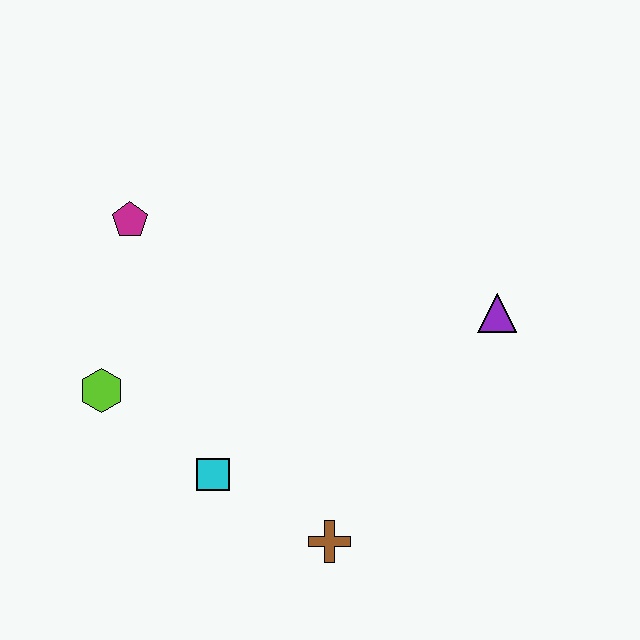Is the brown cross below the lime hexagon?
Yes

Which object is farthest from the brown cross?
The magenta pentagon is farthest from the brown cross.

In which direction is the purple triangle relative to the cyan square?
The purple triangle is to the right of the cyan square.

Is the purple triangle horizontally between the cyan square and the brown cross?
No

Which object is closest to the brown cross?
The cyan square is closest to the brown cross.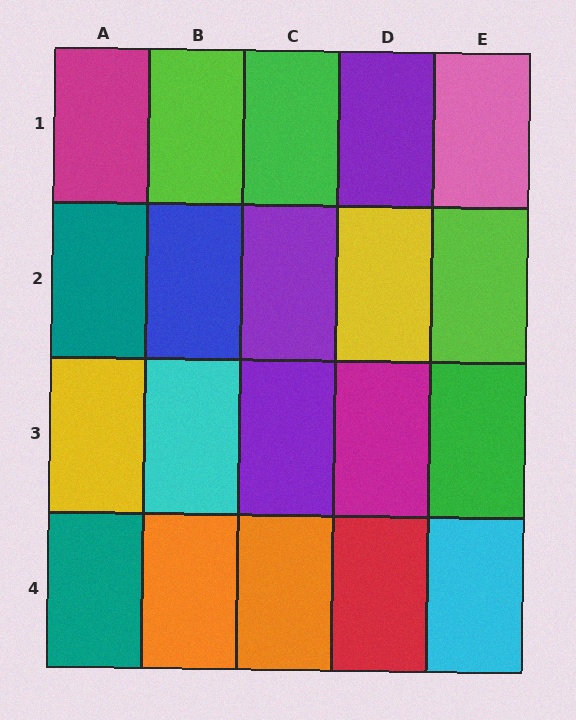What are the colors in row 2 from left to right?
Teal, blue, purple, yellow, lime.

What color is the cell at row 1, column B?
Lime.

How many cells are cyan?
2 cells are cyan.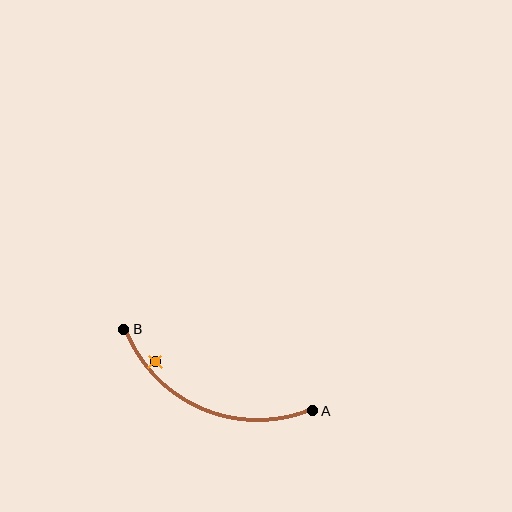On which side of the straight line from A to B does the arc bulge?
The arc bulges below the straight line connecting A and B.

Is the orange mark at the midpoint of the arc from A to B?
No — the orange mark does not lie on the arc at all. It sits slightly inside the curve.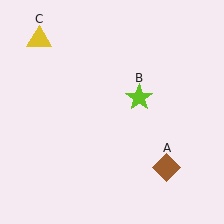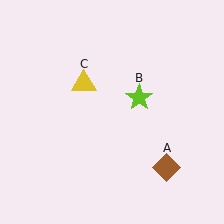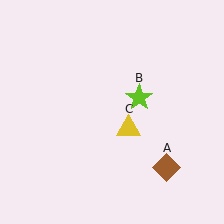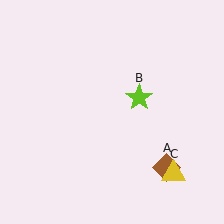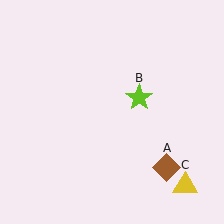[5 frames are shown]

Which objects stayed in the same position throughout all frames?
Brown diamond (object A) and lime star (object B) remained stationary.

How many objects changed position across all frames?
1 object changed position: yellow triangle (object C).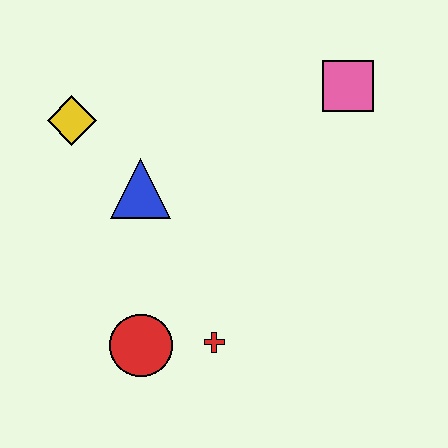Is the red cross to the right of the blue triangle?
Yes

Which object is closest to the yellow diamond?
The blue triangle is closest to the yellow diamond.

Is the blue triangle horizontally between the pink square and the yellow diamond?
Yes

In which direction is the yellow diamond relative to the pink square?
The yellow diamond is to the left of the pink square.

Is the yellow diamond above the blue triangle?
Yes